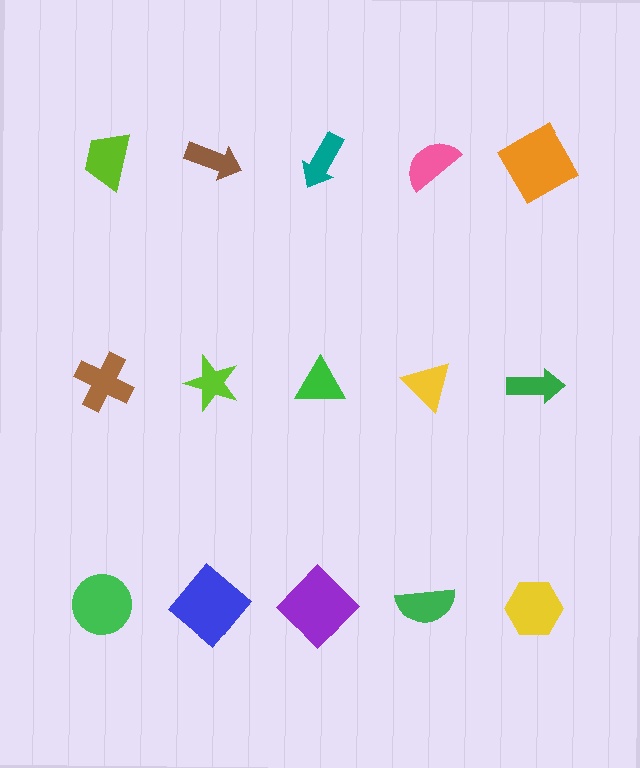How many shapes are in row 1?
5 shapes.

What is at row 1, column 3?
A teal arrow.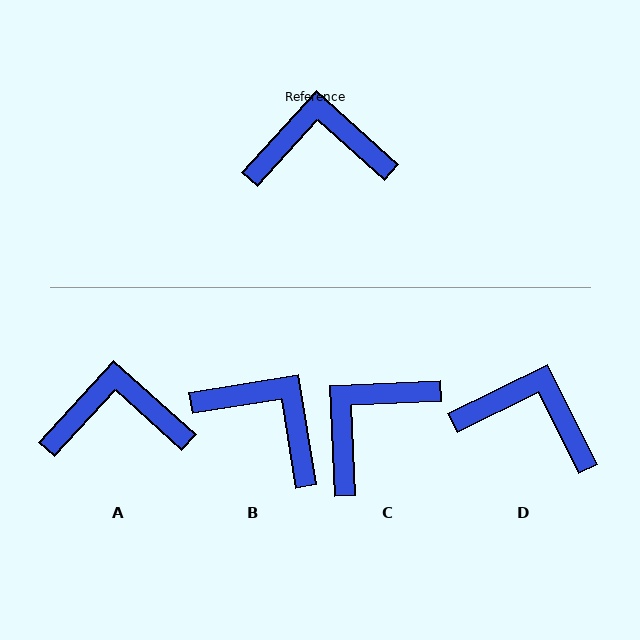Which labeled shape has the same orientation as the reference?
A.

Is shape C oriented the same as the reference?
No, it is off by about 45 degrees.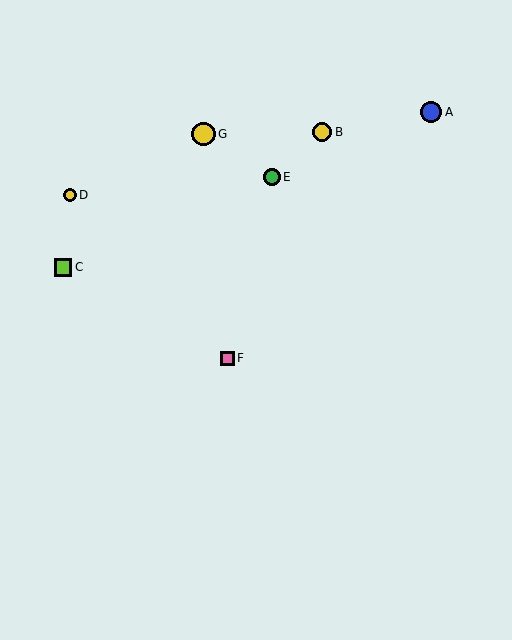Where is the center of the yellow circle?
The center of the yellow circle is at (322, 132).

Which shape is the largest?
The yellow circle (labeled G) is the largest.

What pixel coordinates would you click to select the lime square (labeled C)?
Click at (63, 267) to select the lime square C.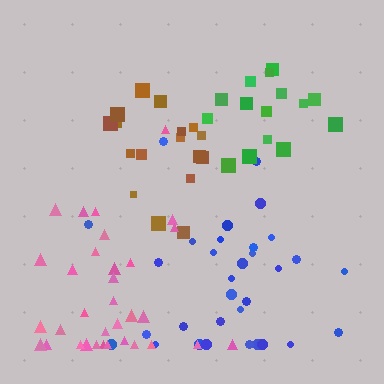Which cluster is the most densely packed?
Green.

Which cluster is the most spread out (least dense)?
Blue.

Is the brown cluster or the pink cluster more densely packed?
Brown.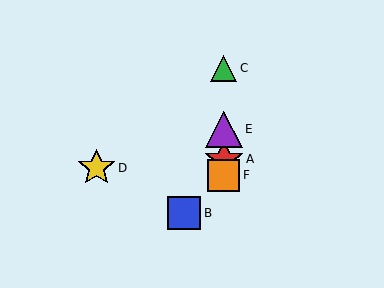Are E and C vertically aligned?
Yes, both are at x≈224.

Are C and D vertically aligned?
No, C is at x≈224 and D is at x≈96.